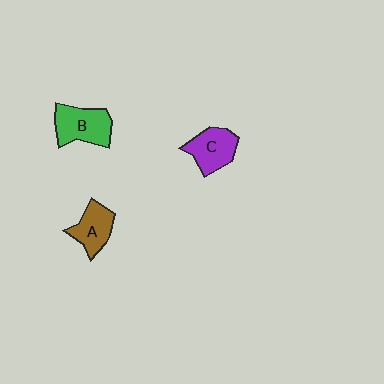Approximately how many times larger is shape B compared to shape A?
Approximately 1.3 times.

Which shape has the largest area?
Shape B (green).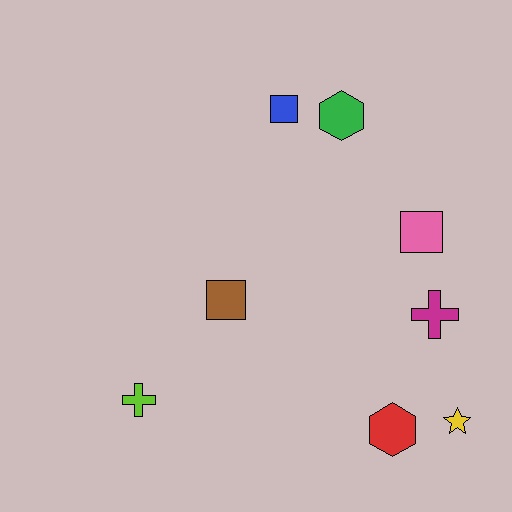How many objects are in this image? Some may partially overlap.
There are 8 objects.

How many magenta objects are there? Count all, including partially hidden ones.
There is 1 magenta object.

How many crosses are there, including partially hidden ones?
There are 2 crosses.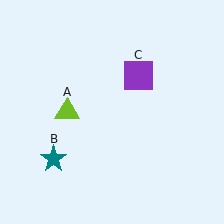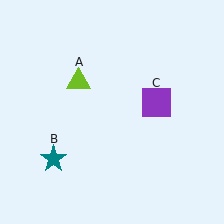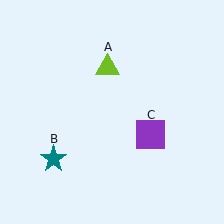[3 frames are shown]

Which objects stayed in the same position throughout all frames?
Teal star (object B) remained stationary.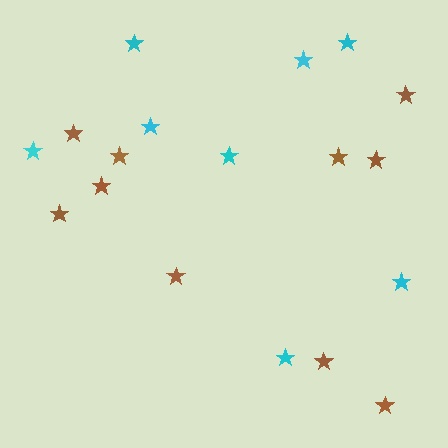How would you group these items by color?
There are 2 groups: one group of cyan stars (8) and one group of brown stars (10).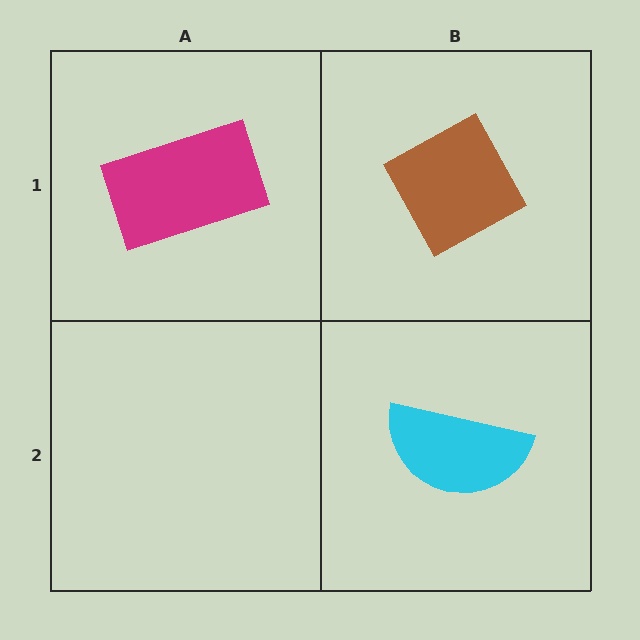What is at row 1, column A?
A magenta rectangle.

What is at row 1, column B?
A brown diamond.